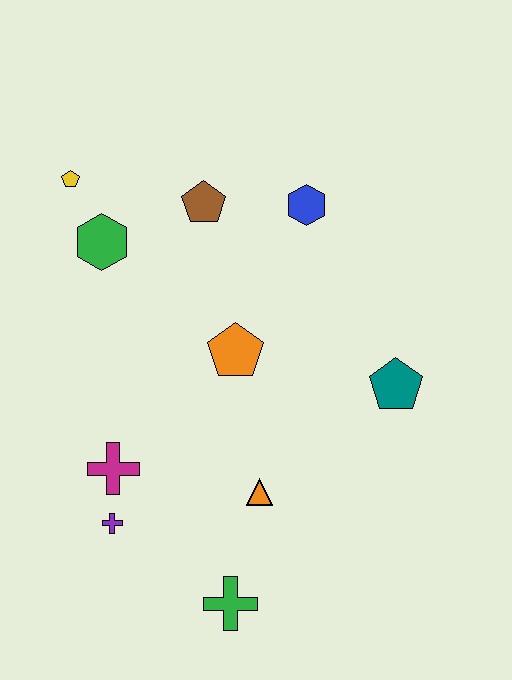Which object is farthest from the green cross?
The yellow pentagon is farthest from the green cross.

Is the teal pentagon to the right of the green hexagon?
Yes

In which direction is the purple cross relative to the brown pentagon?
The purple cross is below the brown pentagon.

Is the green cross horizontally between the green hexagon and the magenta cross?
No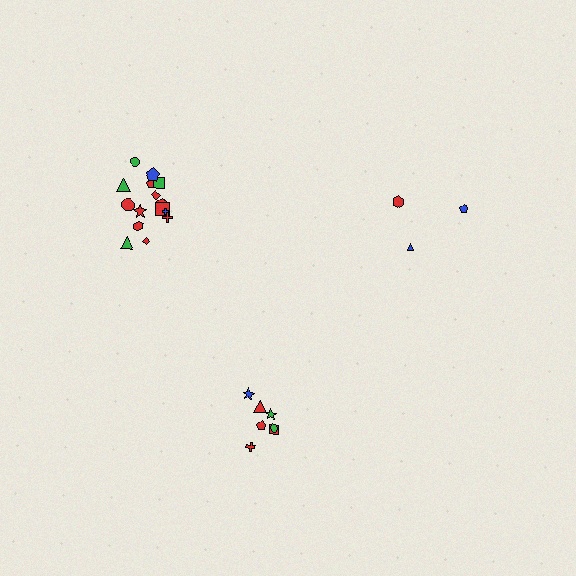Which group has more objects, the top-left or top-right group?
The top-left group.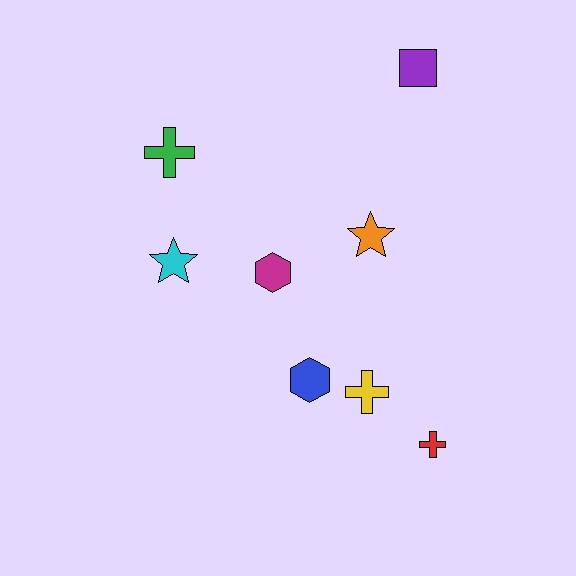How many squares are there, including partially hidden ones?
There is 1 square.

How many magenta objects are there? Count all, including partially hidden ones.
There is 1 magenta object.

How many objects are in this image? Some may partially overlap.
There are 8 objects.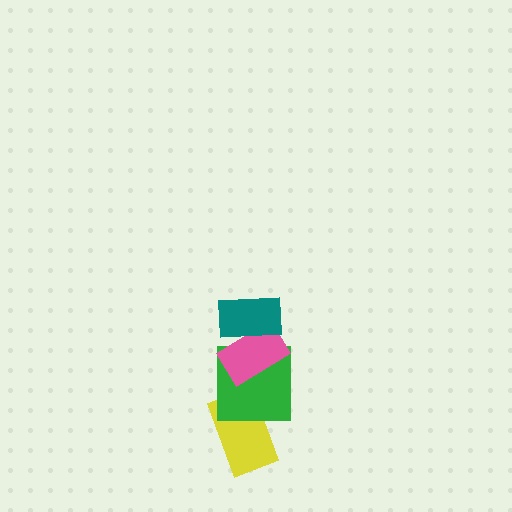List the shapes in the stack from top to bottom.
From top to bottom: the teal rectangle, the pink rectangle, the green square, the yellow rectangle.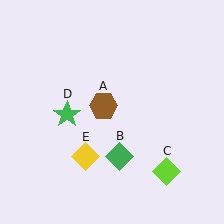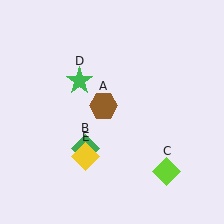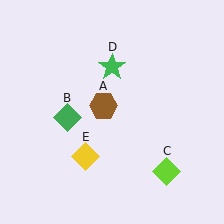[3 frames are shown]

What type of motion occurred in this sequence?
The green diamond (object B), green star (object D) rotated clockwise around the center of the scene.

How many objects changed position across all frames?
2 objects changed position: green diamond (object B), green star (object D).